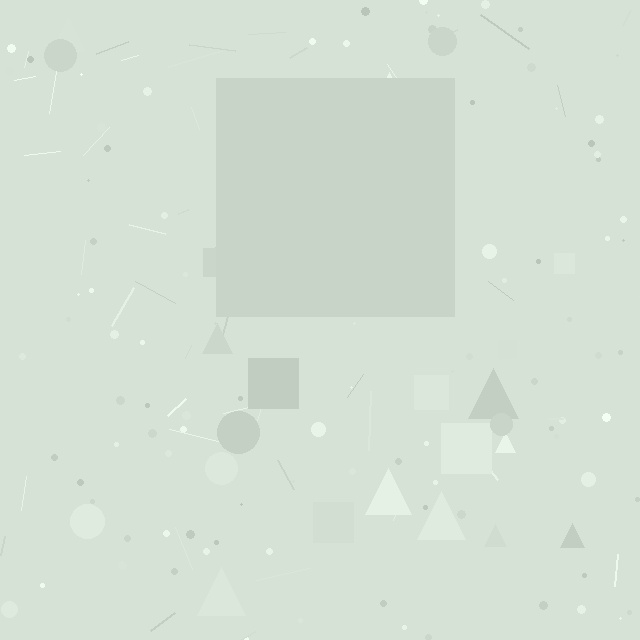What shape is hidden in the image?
A square is hidden in the image.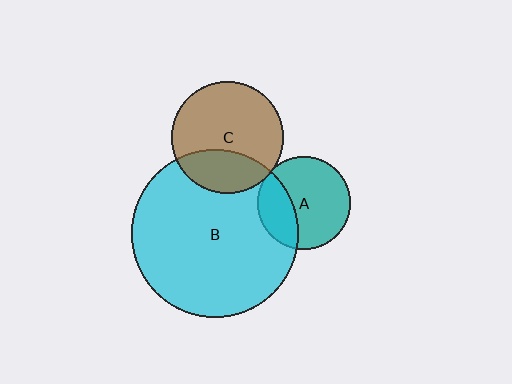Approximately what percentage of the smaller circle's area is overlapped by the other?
Approximately 5%.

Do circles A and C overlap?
Yes.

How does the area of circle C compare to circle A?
Approximately 1.4 times.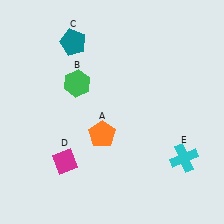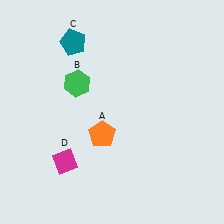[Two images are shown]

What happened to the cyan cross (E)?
The cyan cross (E) was removed in Image 2. It was in the bottom-right area of Image 1.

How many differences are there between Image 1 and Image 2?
There is 1 difference between the two images.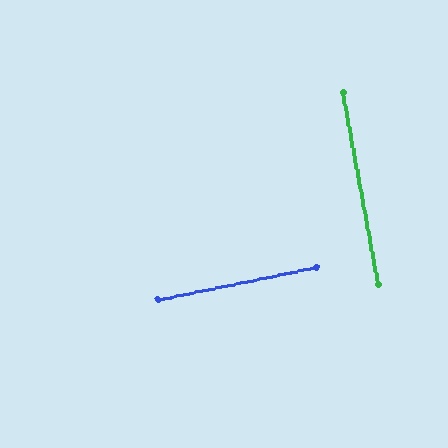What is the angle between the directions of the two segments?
Approximately 89 degrees.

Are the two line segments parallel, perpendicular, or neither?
Perpendicular — they meet at approximately 89°.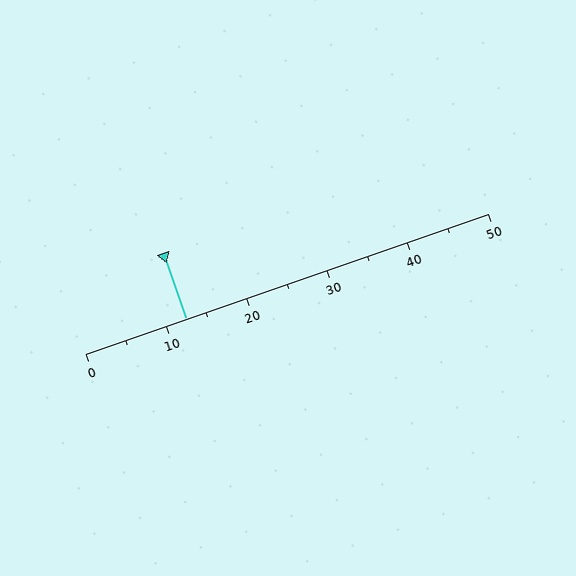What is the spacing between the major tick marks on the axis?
The major ticks are spaced 10 apart.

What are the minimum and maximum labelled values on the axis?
The axis runs from 0 to 50.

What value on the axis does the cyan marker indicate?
The marker indicates approximately 12.5.